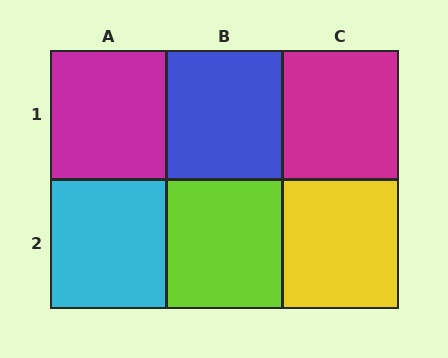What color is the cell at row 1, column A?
Magenta.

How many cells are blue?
1 cell is blue.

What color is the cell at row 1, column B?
Blue.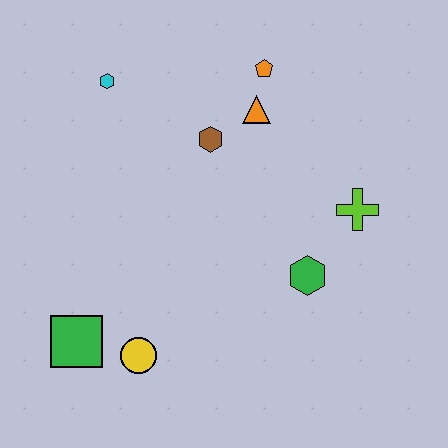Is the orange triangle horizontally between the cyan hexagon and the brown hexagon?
No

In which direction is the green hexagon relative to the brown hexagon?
The green hexagon is below the brown hexagon.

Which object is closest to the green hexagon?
The lime cross is closest to the green hexagon.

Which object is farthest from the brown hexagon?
The green square is farthest from the brown hexagon.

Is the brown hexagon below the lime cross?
No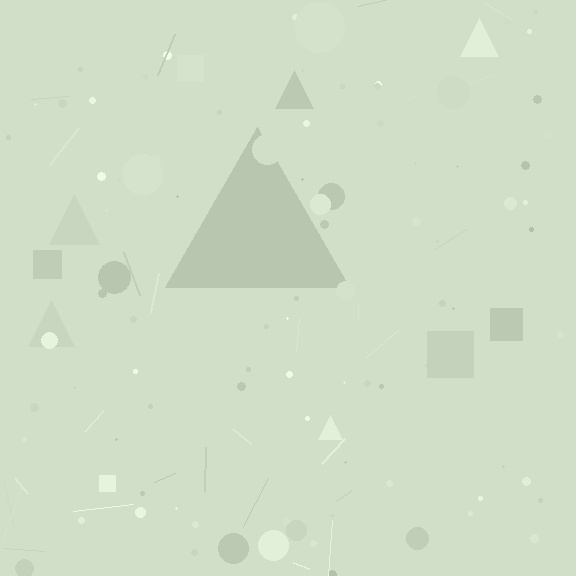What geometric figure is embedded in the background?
A triangle is embedded in the background.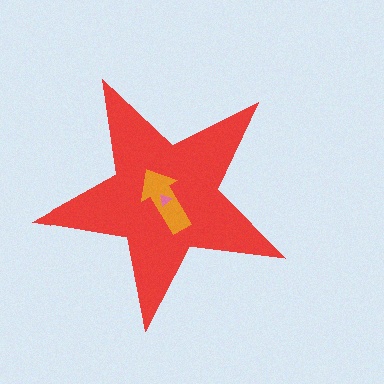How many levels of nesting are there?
3.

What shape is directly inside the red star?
The orange arrow.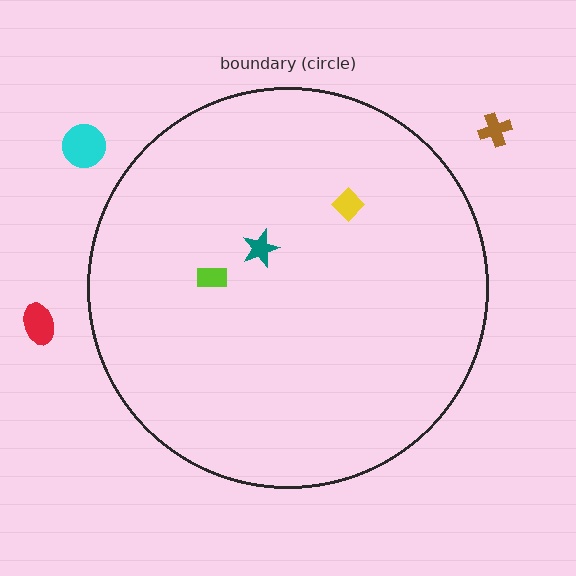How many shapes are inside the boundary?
3 inside, 3 outside.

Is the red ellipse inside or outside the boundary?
Outside.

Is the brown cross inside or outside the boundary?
Outside.